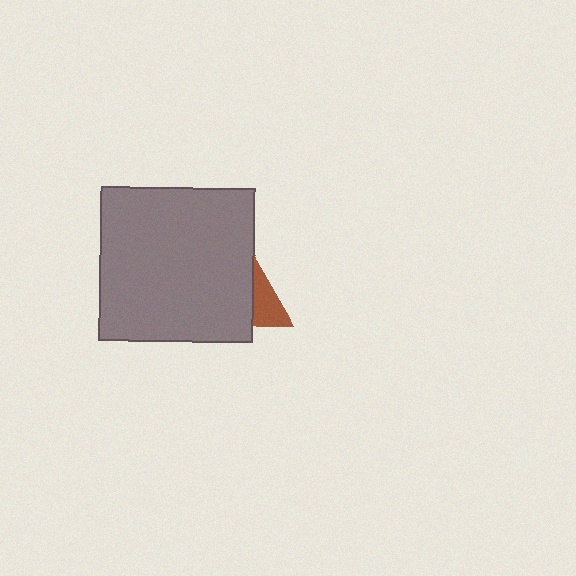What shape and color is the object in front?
The object in front is a gray square.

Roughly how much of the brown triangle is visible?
A small part of it is visible (roughly 40%).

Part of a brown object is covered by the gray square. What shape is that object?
It is a triangle.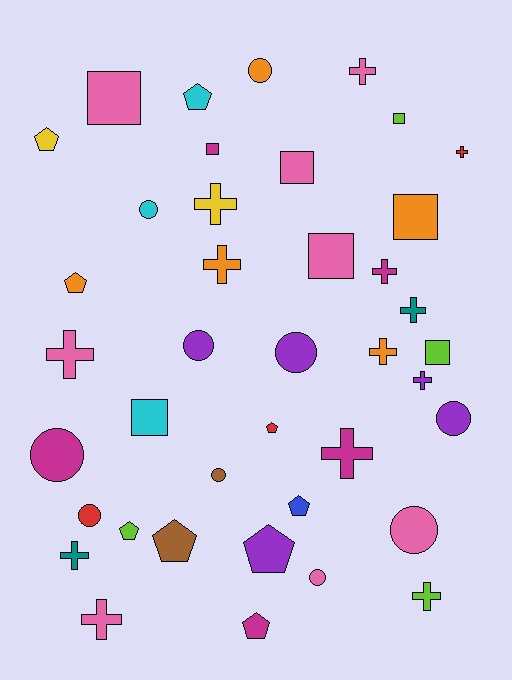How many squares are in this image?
There are 8 squares.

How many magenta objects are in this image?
There are 5 magenta objects.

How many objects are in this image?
There are 40 objects.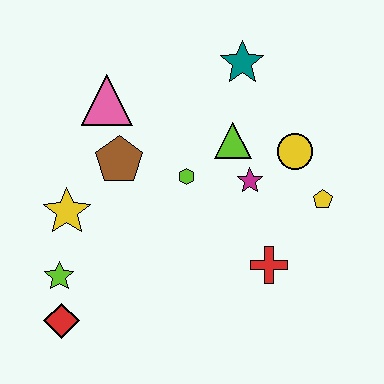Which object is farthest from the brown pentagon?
The yellow pentagon is farthest from the brown pentagon.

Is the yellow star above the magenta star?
No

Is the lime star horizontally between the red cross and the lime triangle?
No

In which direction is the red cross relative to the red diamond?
The red cross is to the right of the red diamond.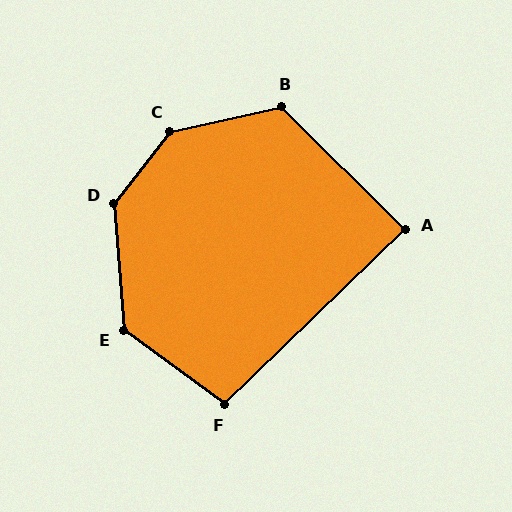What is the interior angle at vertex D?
Approximately 138 degrees (obtuse).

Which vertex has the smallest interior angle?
A, at approximately 89 degrees.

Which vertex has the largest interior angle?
C, at approximately 140 degrees.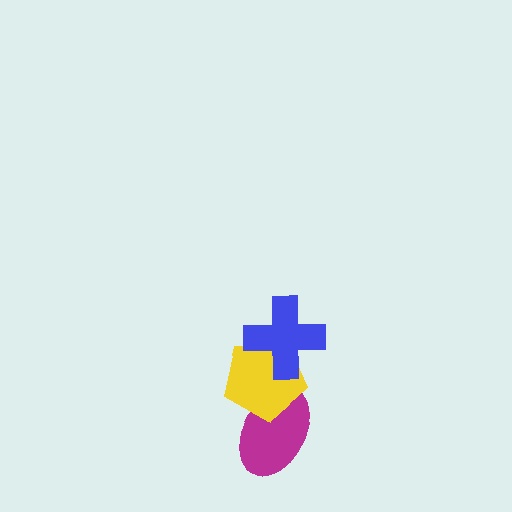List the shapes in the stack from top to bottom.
From top to bottom: the blue cross, the yellow pentagon, the magenta ellipse.